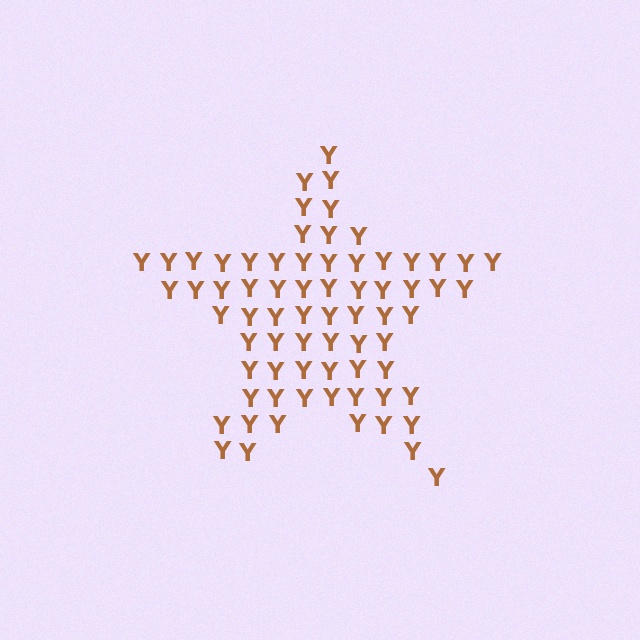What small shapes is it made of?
It is made of small letter Y's.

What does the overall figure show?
The overall figure shows a star.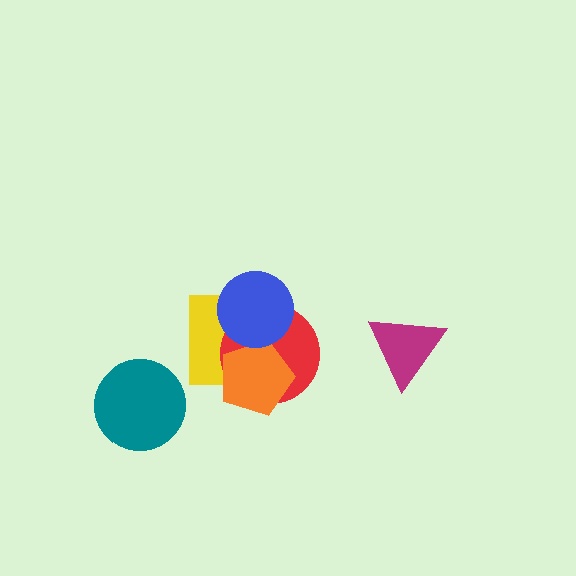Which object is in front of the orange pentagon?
The blue circle is in front of the orange pentagon.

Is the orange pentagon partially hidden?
Yes, it is partially covered by another shape.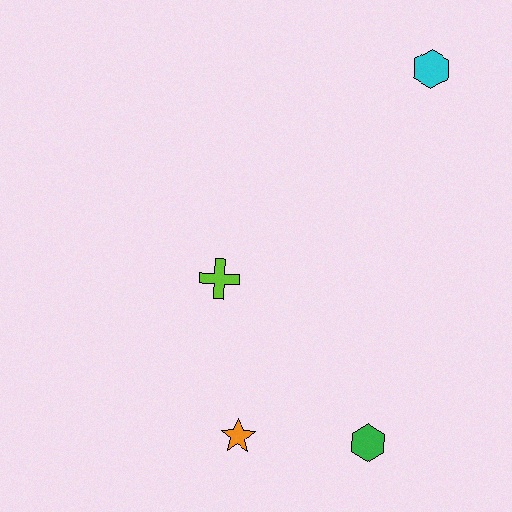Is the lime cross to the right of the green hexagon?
No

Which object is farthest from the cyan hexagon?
The orange star is farthest from the cyan hexagon.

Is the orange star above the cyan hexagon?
No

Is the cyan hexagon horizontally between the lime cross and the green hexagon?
No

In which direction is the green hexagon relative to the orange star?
The green hexagon is to the right of the orange star.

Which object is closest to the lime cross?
The orange star is closest to the lime cross.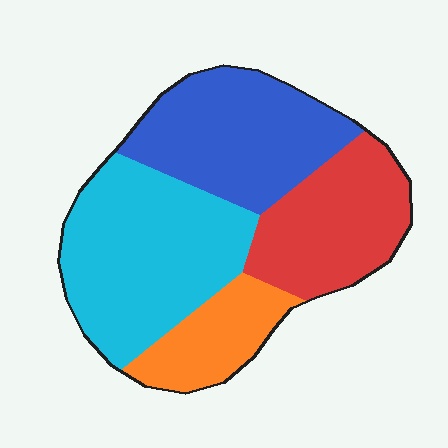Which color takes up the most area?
Cyan, at roughly 35%.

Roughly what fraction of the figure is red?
Red covers 23% of the figure.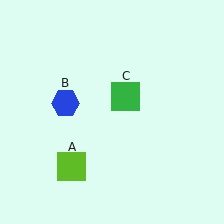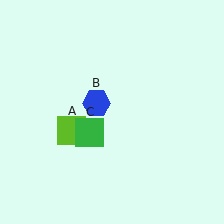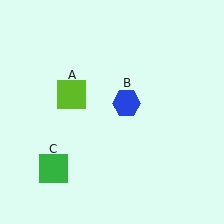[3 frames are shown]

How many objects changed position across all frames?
3 objects changed position: lime square (object A), blue hexagon (object B), green square (object C).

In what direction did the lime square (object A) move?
The lime square (object A) moved up.